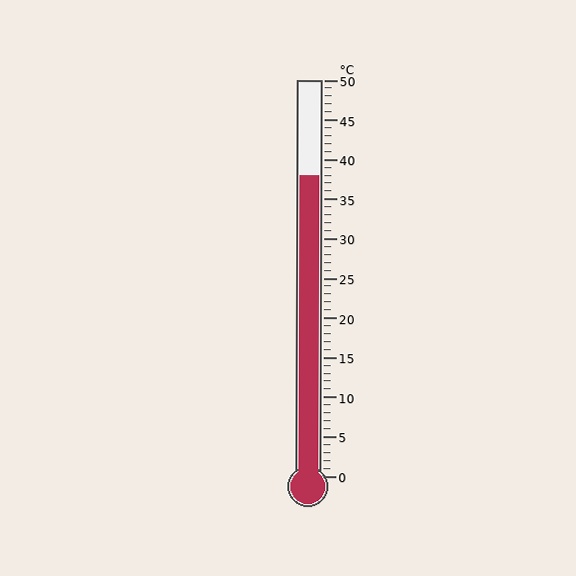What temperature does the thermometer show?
The thermometer shows approximately 38°C.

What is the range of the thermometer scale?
The thermometer scale ranges from 0°C to 50°C.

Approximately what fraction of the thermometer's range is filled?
The thermometer is filled to approximately 75% of its range.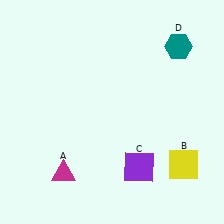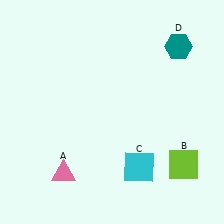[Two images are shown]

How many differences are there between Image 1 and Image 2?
There are 3 differences between the two images.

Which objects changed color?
A changed from magenta to pink. B changed from yellow to lime. C changed from purple to cyan.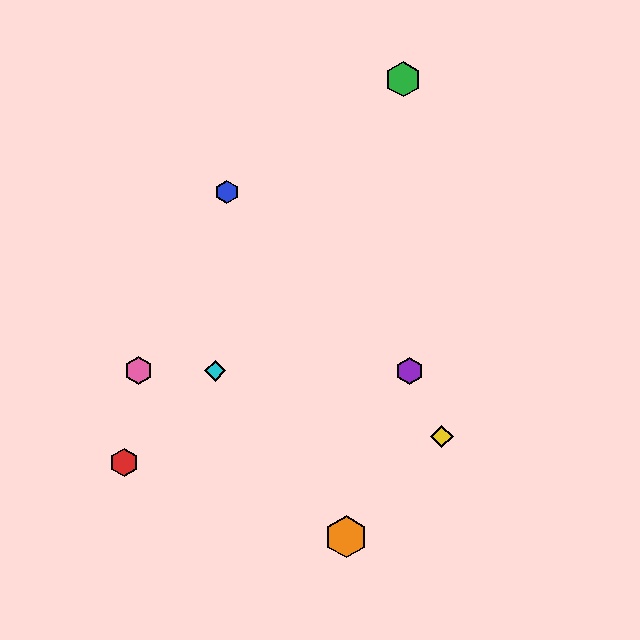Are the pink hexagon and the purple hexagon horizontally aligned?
Yes, both are at y≈371.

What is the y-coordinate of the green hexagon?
The green hexagon is at y≈79.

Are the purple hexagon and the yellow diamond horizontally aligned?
No, the purple hexagon is at y≈371 and the yellow diamond is at y≈436.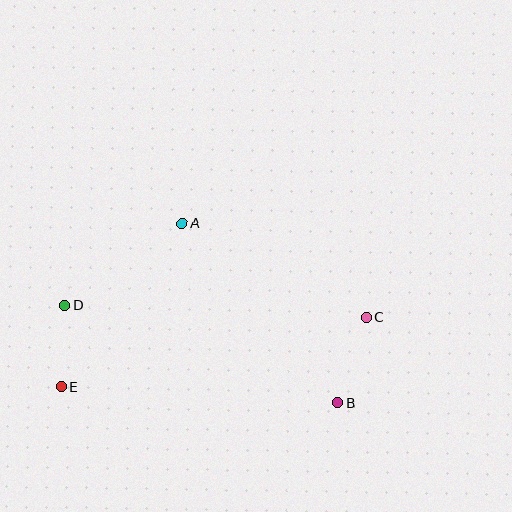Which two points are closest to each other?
Points D and E are closest to each other.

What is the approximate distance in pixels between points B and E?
The distance between B and E is approximately 277 pixels.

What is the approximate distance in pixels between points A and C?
The distance between A and C is approximately 207 pixels.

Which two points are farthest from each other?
Points C and E are farthest from each other.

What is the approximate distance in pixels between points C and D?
The distance between C and D is approximately 302 pixels.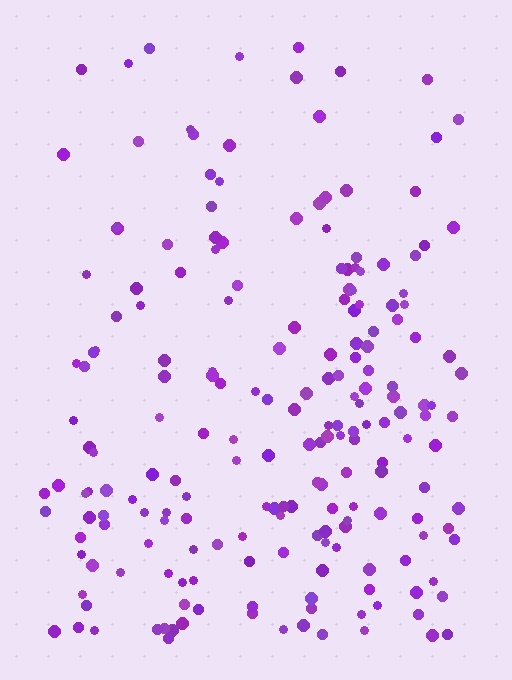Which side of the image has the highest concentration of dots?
The bottom.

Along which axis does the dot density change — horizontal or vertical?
Vertical.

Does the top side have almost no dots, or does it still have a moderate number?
Still a moderate number, just noticeably fewer than the bottom.